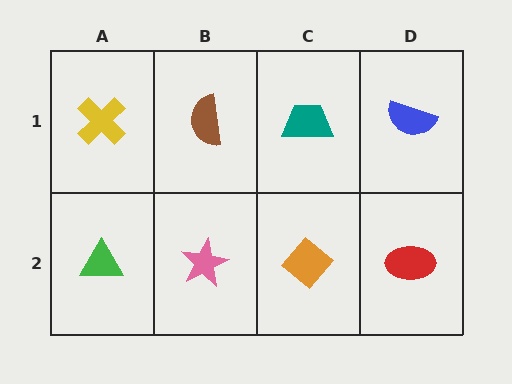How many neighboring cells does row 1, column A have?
2.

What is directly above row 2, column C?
A teal trapezoid.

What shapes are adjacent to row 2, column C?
A teal trapezoid (row 1, column C), a pink star (row 2, column B), a red ellipse (row 2, column D).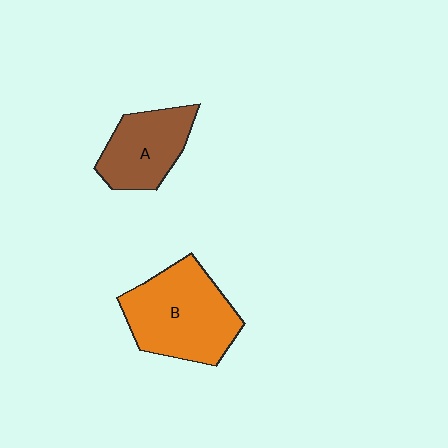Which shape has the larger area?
Shape B (orange).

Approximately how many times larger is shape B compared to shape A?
Approximately 1.5 times.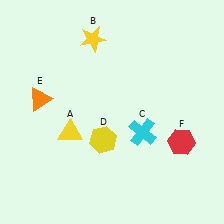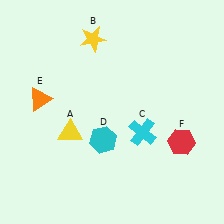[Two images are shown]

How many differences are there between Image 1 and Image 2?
There is 1 difference between the two images.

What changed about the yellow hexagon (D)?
In Image 1, D is yellow. In Image 2, it changed to cyan.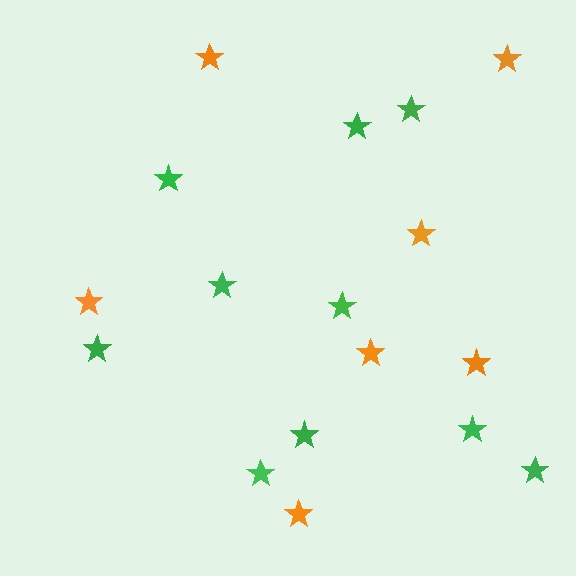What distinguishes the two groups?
There are 2 groups: one group of green stars (10) and one group of orange stars (7).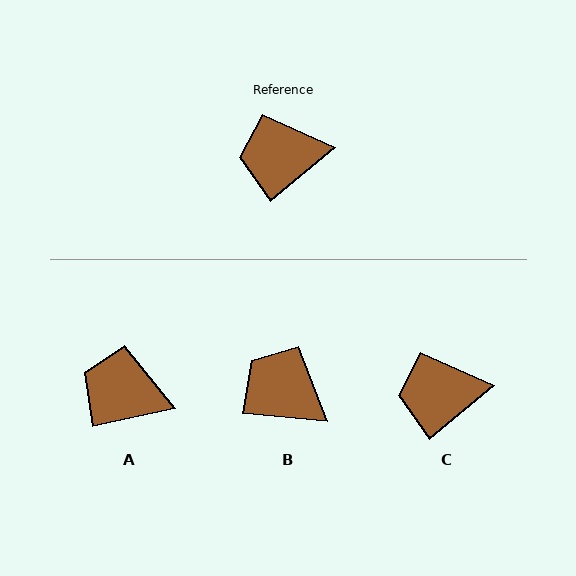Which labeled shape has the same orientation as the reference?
C.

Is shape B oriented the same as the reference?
No, it is off by about 45 degrees.